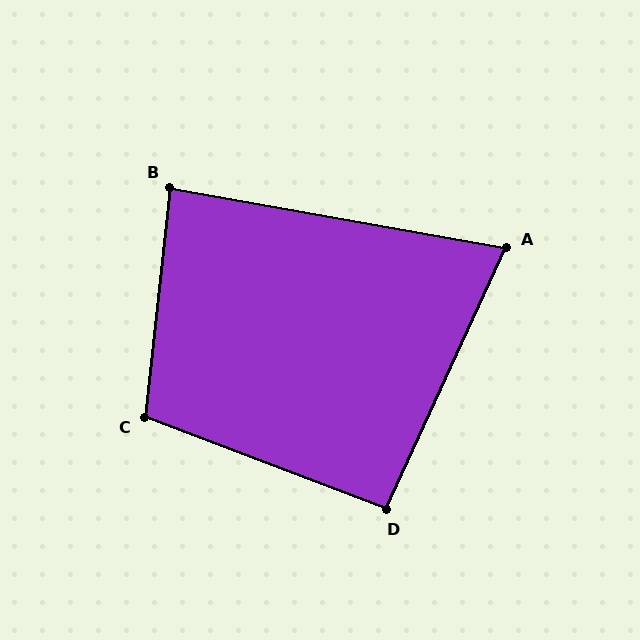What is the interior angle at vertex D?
Approximately 94 degrees (approximately right).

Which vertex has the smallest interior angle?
A, at approximately 75 degrees.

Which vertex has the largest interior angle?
C, at approximately 105 degrees.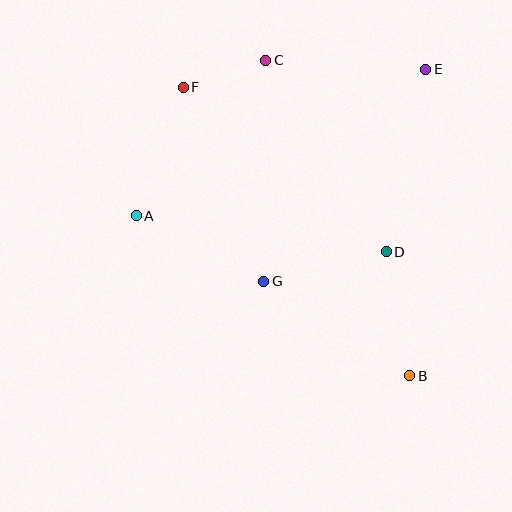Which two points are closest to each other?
Points C and F are closest to each other.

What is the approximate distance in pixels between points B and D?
The distance between B and D is approximately 126 pixels.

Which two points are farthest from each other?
Points B and F are farthest from each other.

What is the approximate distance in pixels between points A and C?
The distance between A and C is approximately 202 pixels.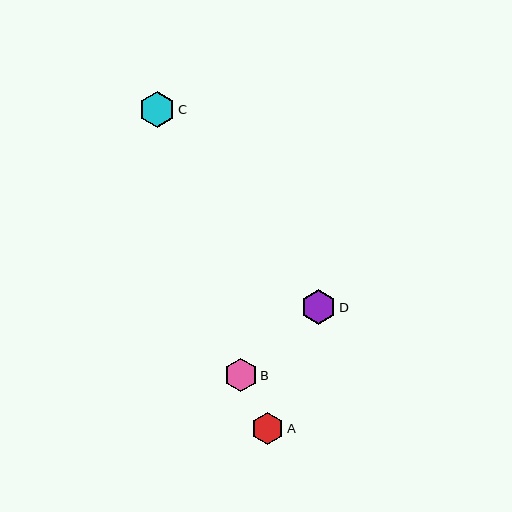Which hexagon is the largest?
Hexagon C is the largest with a size of approximately 37 pixels.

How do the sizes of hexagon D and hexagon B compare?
Hexagon D and hexagon B are approximately the same size.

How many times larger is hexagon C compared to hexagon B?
Hexagon C is approximately 1.1 times the size of hexagon B.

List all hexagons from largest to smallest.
From largest to smallest: C, D, B, A.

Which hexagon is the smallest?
Hexagon A is the smallest with a size of approximately 33 pixels.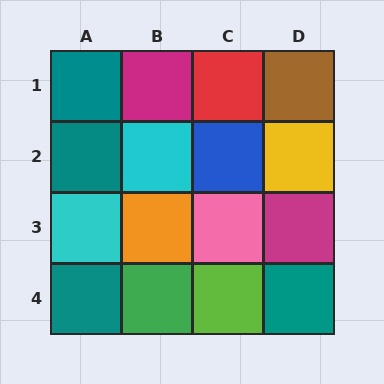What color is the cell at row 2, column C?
Blue.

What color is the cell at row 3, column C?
Pink.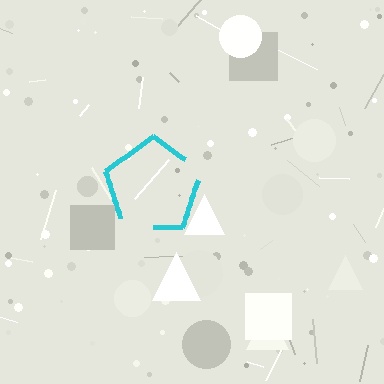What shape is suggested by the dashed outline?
The dashed outline suggests a pentagon.